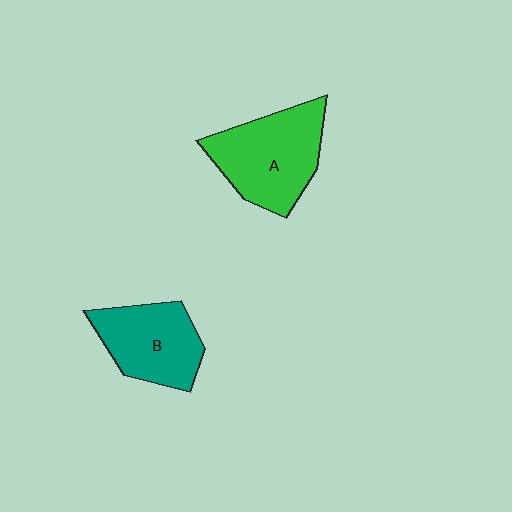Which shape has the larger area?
Shape A (green).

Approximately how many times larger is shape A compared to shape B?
Approximately 1.2 times.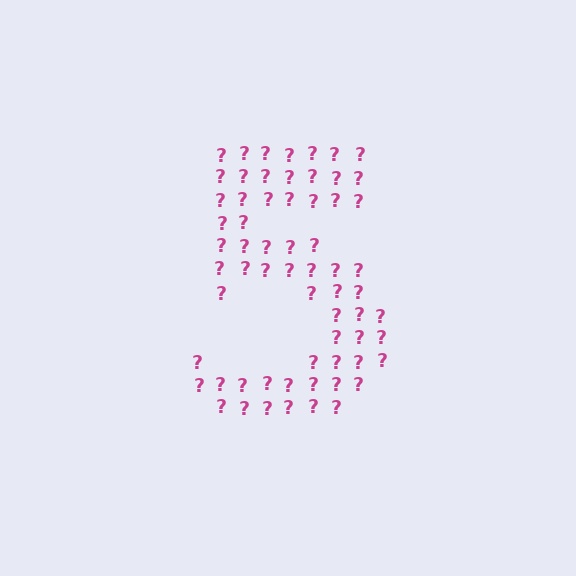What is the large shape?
The large shape is the digit 5.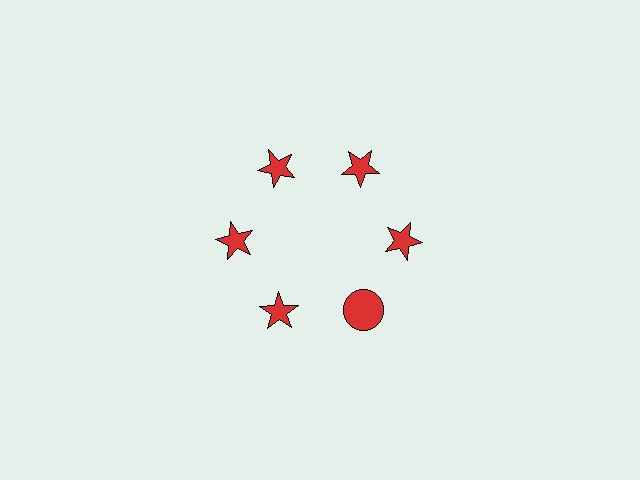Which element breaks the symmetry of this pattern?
The red circle at roughly the 5 o'clock position breaks the symmetry. All other shapes are red stars.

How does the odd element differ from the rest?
It has a different shape: circle instead of star.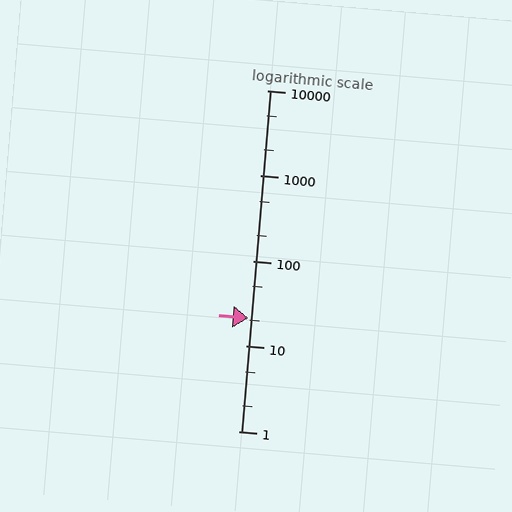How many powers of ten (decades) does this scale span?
The scale spans 4 decades, from 1 to 10000.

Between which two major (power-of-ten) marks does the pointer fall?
The pointer is between 10 and 100.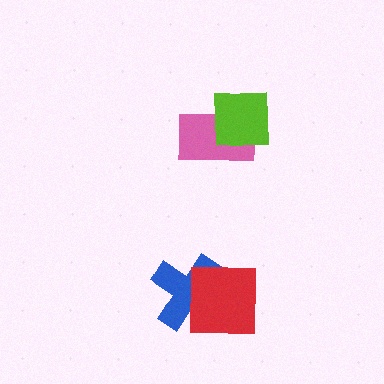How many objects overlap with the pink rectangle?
1 object overlaps with the pink rectangle.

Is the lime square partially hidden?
No, no other shape covers it.